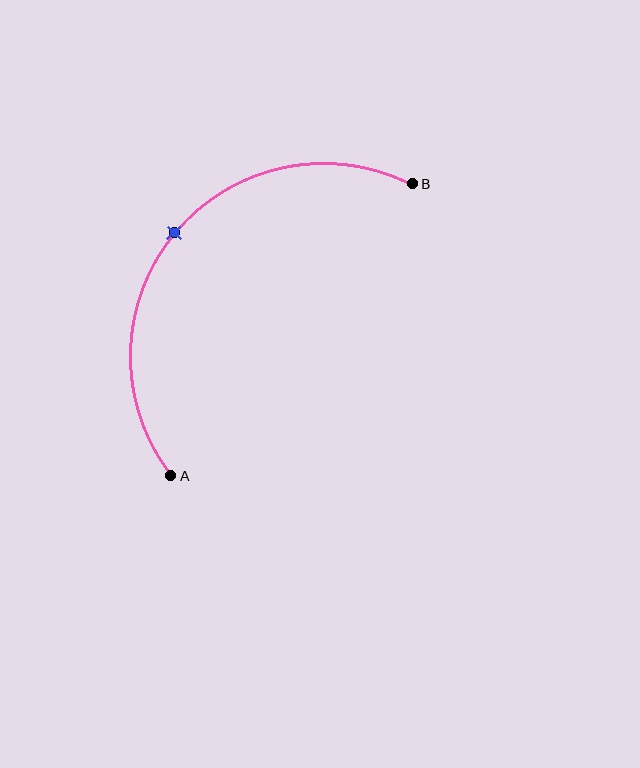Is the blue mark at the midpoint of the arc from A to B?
Yes. The blue mark lies on the arc at equal arc-length from both A and B — it is the arc midpoint.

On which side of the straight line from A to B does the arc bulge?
The arc bulges above and to the left of the straight line connecting A and B.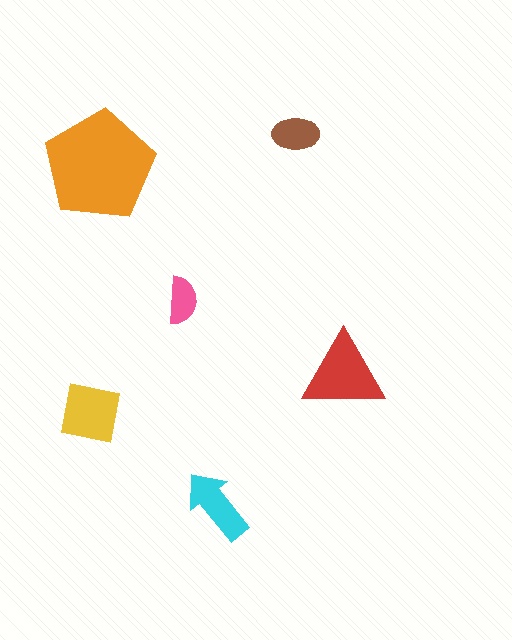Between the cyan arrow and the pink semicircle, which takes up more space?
The cyan arrow.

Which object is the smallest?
The pink semicircle.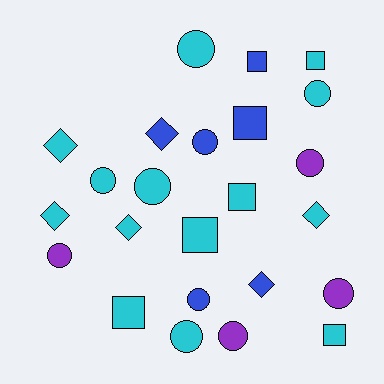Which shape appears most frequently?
Circle, with 11 objects.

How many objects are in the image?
There are 24 objects.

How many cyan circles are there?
There are 5 cyan circles.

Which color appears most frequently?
Cyan, with 14 objects.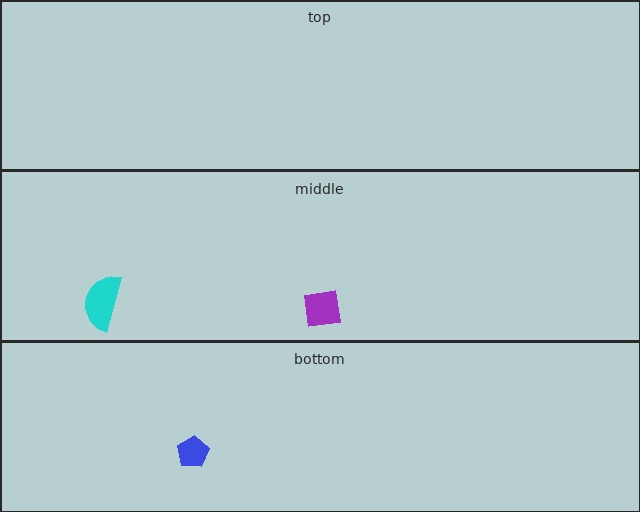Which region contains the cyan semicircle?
The middle region.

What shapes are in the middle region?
The cyan semicircle, the purple square.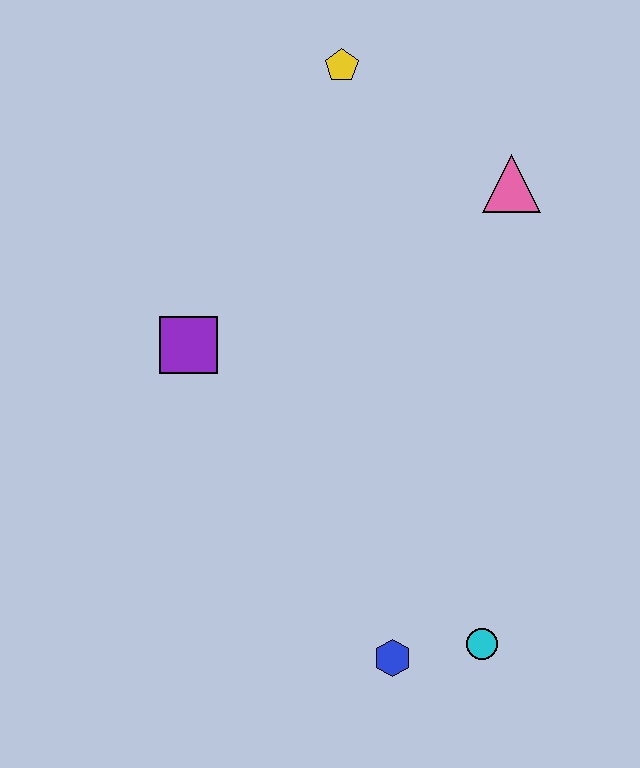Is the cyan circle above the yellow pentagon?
No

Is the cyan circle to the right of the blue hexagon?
Yes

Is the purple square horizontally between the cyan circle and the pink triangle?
No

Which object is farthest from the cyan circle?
The yellow pentagon is farthest from the cyan circle.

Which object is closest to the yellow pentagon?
The pink triangle is closest to the yellow pentagon.